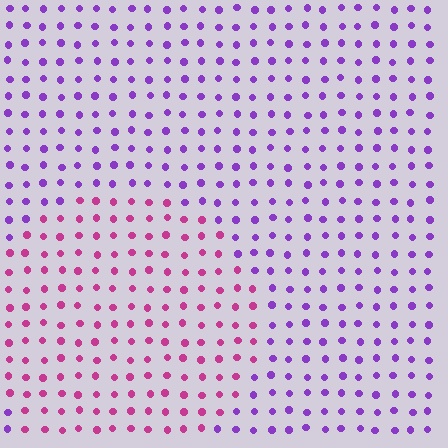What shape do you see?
I see a circle.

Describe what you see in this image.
The image is filled with small purple elements in a uniform arrangement. A circle-shaped region is visible where the elements are tinted to a slightly different hue, forming a subtle color boundary.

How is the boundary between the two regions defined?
The boundary is defined purely by a slight shift in hue (about 47 degrees). Spacing, size, and orientation are identical on both sides.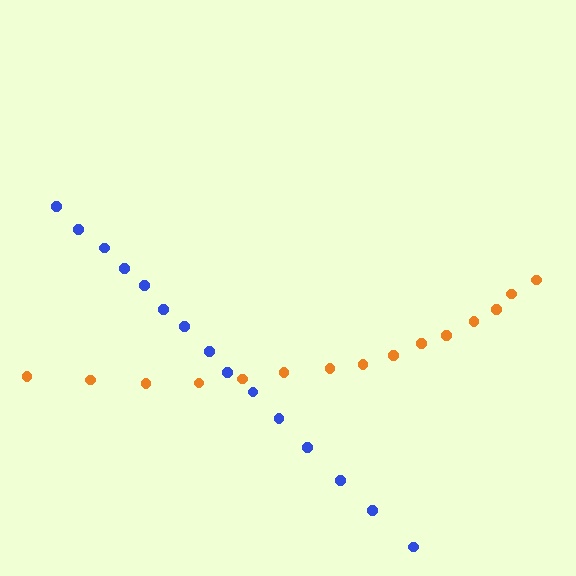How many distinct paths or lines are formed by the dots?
There are 2 distinct paths.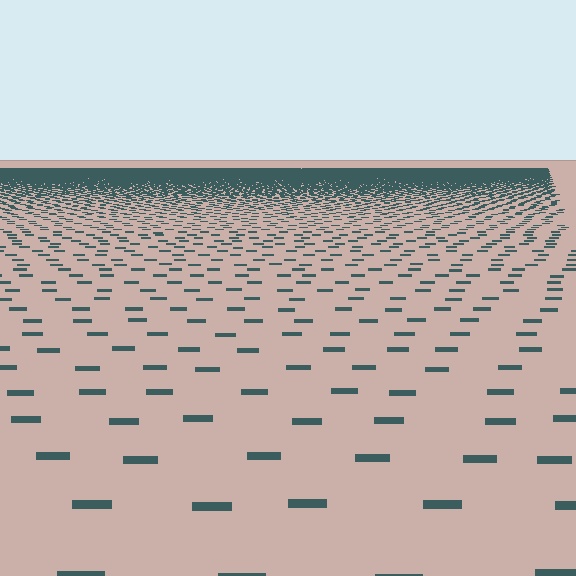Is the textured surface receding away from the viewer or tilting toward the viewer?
The surface is receding away from the viewer. Texture elements get smaller and denser toward the top.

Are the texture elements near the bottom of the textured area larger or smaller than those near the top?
Larger. Near the bottom, elements are closer to the viewer and appear at a bigger on-screen size.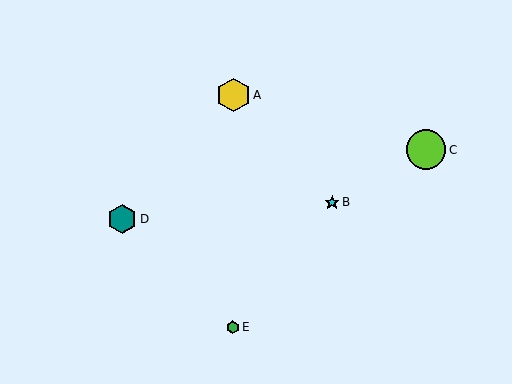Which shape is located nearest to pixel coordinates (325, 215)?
The cyan star (labeled B) at (332, 202) is nearest to that location.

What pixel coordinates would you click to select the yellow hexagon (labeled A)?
Click at (233, 95) to select the yellow hexagon A.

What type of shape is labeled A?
Shape A is a yellow hexagon.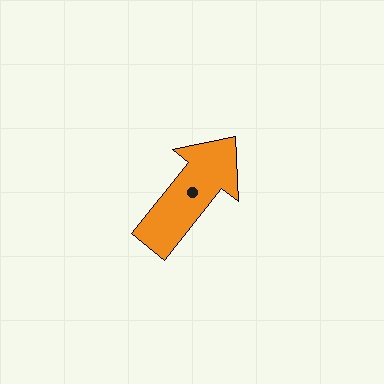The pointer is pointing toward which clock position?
Roughly 1 o'clock.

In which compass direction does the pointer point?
Northeast.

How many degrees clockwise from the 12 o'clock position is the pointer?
Approximately 38 degrees.